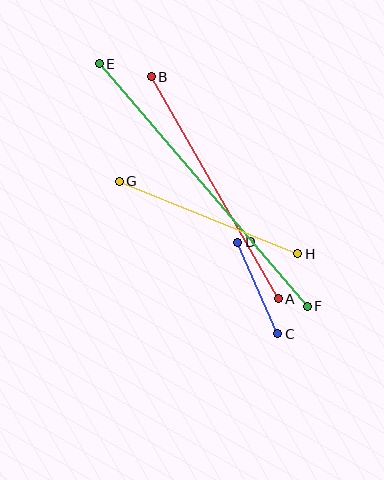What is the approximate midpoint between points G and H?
The midpoint is at approximately (208, 217) pixels.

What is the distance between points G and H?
The distance is approximately 193 pixels.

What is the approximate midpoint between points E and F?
The midpoint is at approximately (203, 185) pixels.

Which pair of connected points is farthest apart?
Points E and F are farthest apart.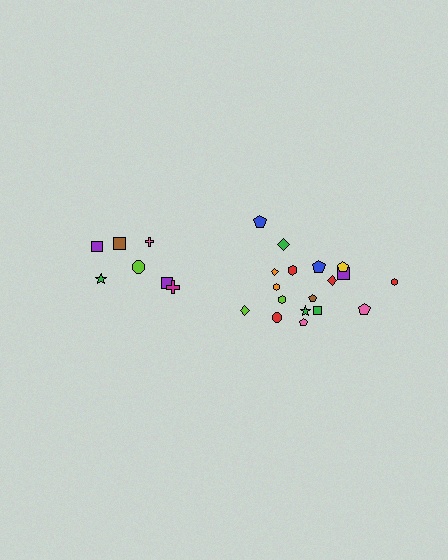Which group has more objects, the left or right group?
The right group.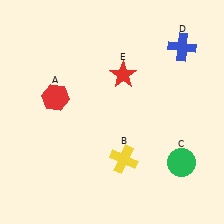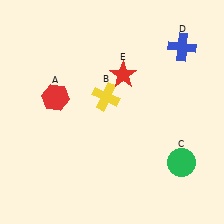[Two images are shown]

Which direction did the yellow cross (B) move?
The yellow cross (B) moved up.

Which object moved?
The yellow cross (B) moved up.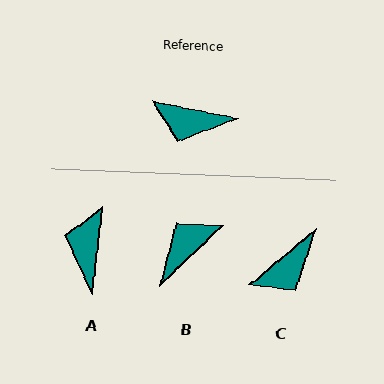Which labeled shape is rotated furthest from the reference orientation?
B, about 126 degrees away.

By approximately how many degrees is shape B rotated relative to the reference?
Approximately 126 degrees clockwise.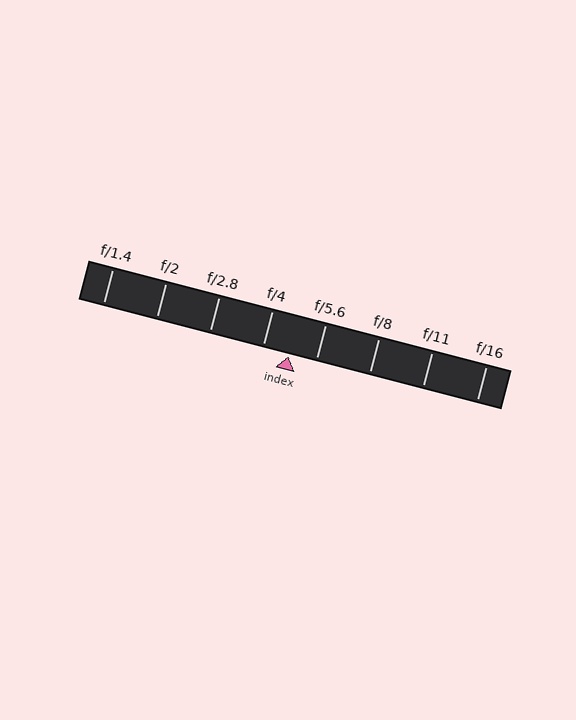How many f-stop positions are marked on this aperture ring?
There are 8 f-stop positions marked.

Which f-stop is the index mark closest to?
The index mark is closest to f/4.